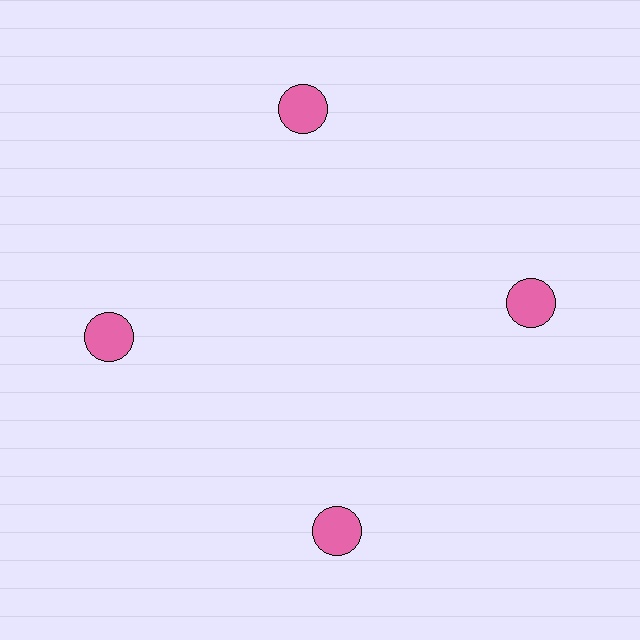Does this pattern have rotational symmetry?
Yes, this pattern has 4-fold rotational symmetry. It looks the same after rotating 90 degrees around the center.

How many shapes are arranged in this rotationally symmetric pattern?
There are 4 shapes, arranged in 4 groups of 1.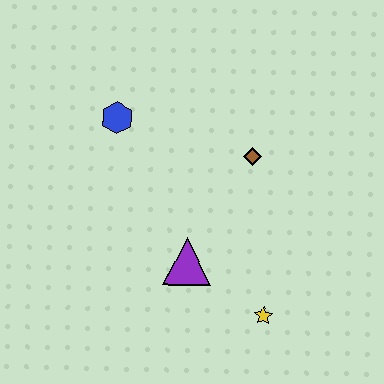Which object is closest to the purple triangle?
The yellow star is closest to the purple triangle.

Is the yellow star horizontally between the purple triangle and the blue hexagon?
No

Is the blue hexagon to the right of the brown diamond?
No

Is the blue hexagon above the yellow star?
Yes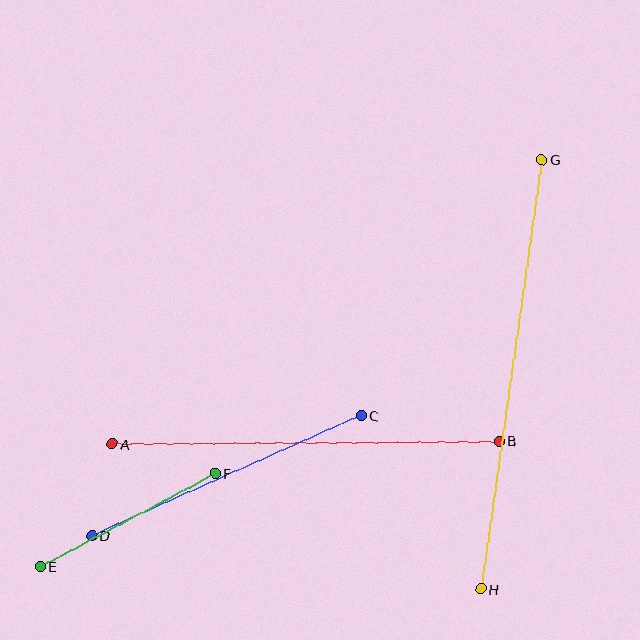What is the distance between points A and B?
The distance is approximately 387 pixels.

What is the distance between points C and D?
The distance is approximately 295 pixels.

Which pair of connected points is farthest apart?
Points G and H are farthest apart.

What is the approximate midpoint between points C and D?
The midpoint is at approximately (226, 476) pixels.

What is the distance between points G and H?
The distance is approximately 434 pixels.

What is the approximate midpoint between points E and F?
The midpoint is at approximately (128, 520) pixels.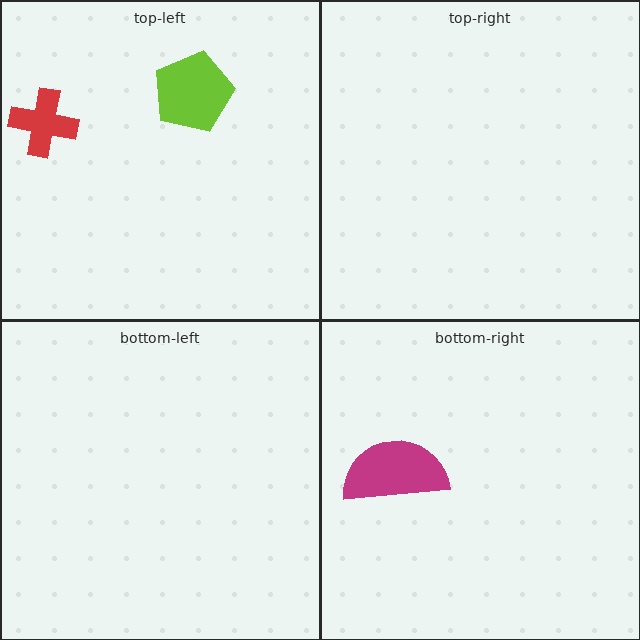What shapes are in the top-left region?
The lime pentagon, the red cross.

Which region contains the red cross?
The top-left region.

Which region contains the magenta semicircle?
The bottom-right region.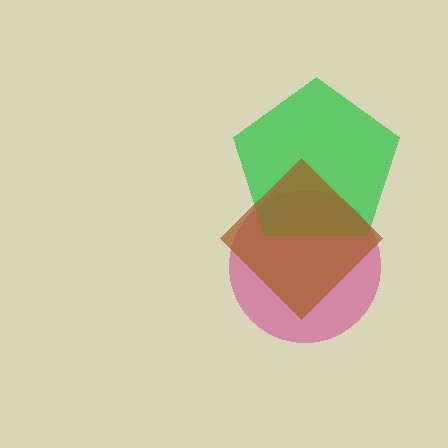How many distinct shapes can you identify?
There are 3 distinct shapes: a magenta circle, a green pentagon, a brown diamond.